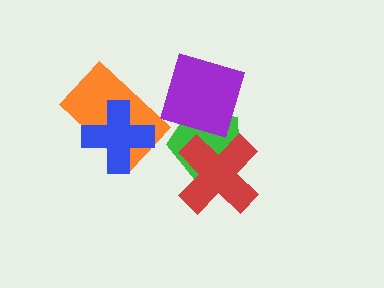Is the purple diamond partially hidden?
Yes, it is partially covered by another shape.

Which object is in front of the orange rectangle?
The blue cross is in front of the orange rectangle.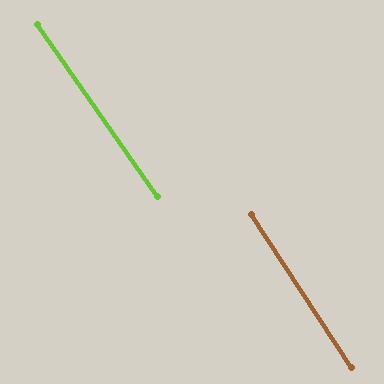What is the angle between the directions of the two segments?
Approximately 2 degrees.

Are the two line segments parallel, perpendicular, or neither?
Parallel — their directions differ by only 1.9°.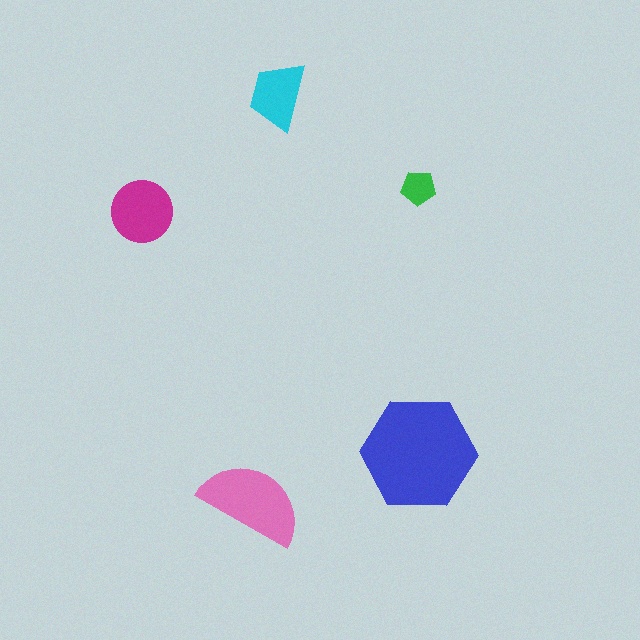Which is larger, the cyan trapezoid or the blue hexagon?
The blue hexagon.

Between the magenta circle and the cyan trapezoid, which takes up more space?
The magenta circle.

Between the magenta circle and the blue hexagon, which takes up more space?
The blue hexagon.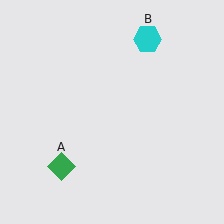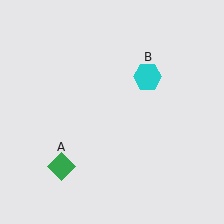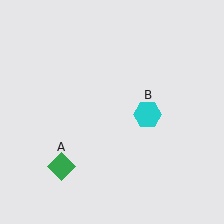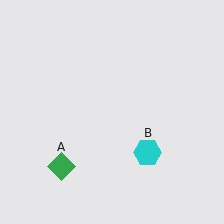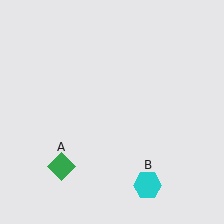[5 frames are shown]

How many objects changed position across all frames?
1 object changed position: cyan hexagon (object B).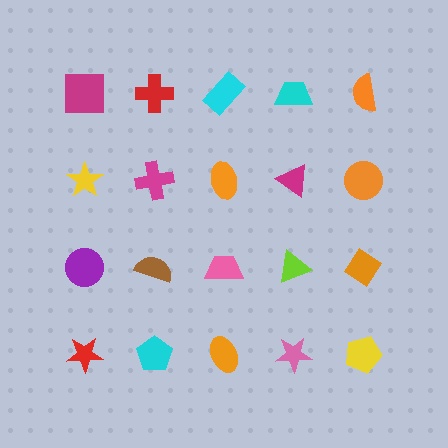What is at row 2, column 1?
A yellow star.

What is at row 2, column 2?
A magenta cross.